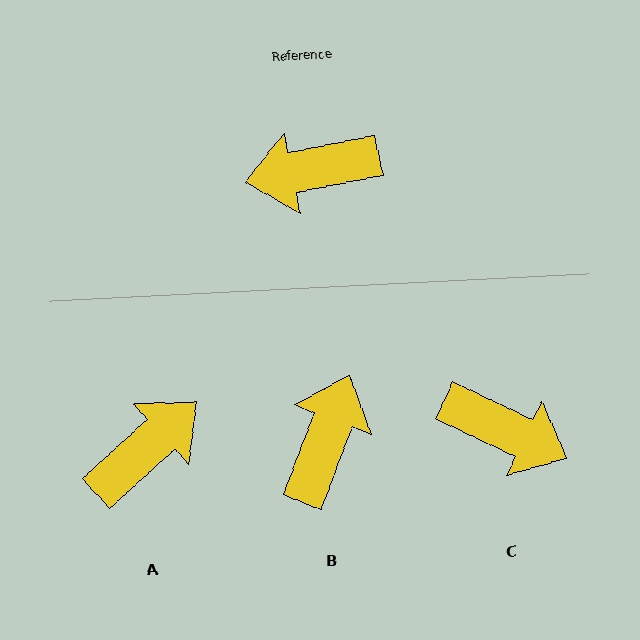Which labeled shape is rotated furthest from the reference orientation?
A, about 149 degrees away.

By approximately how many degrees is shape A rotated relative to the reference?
Approximately 149 degrees clockwise.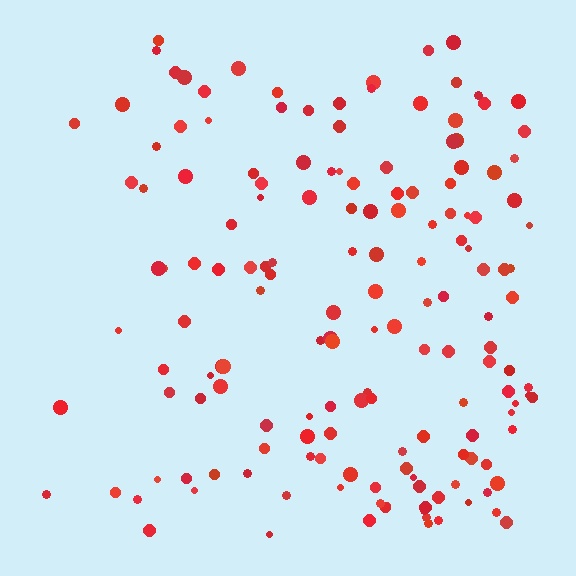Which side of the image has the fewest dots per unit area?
The left.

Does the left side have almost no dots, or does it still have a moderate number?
Still a moderate number, just noticeably fewer than the right.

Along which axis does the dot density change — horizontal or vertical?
Horizontal.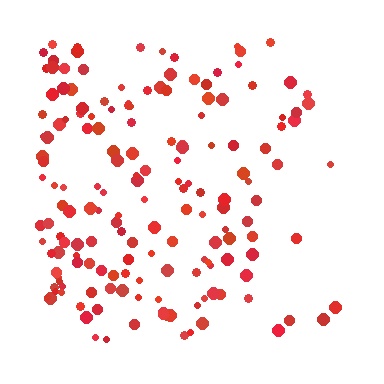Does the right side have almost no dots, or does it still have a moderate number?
Still a moderate number, just noticeably fewer than the left.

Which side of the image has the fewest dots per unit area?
The right.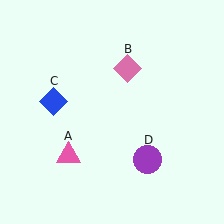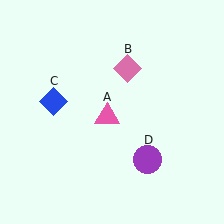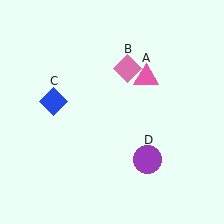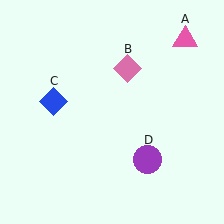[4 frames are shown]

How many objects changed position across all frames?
1 object changed position: pink triangle (object A).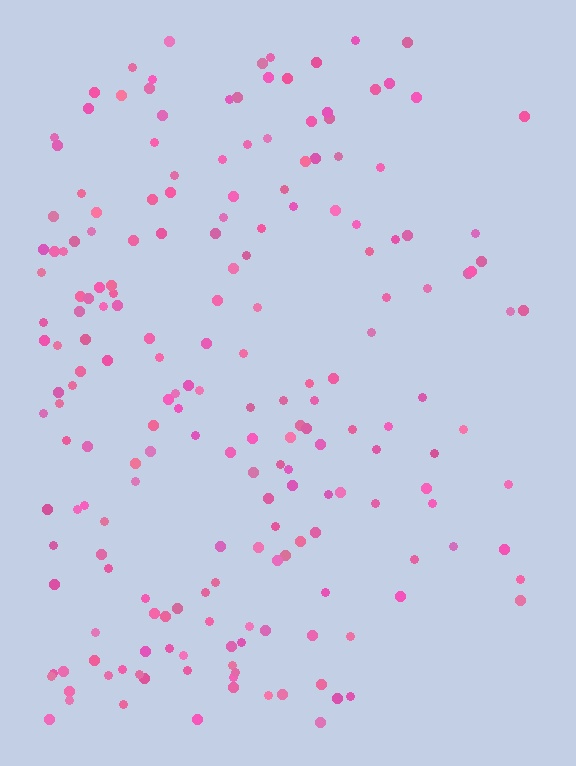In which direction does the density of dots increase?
From right to left, with the left side densest.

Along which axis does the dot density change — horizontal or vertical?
Horizontal.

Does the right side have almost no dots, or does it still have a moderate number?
Still a moderate number, just noticeably fewer than the left.